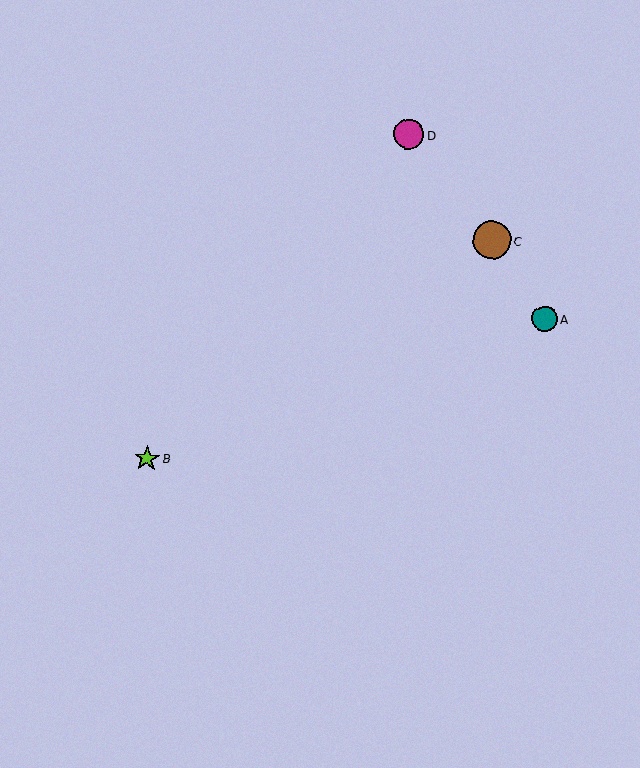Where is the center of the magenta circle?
The center of the magenta circle is at (409, 134).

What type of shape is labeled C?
Shape C is a brown circle.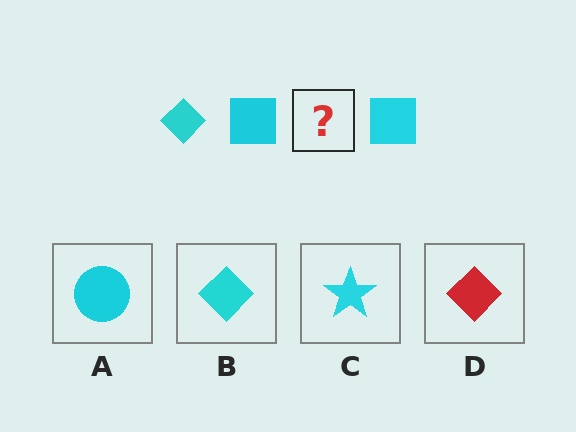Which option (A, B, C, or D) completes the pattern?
B.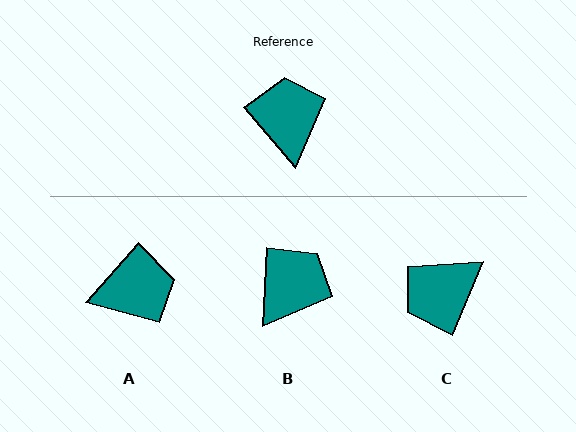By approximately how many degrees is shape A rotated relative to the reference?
Approximately 82 degrees clockwise.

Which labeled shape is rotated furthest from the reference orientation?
C, about 117 degrees away.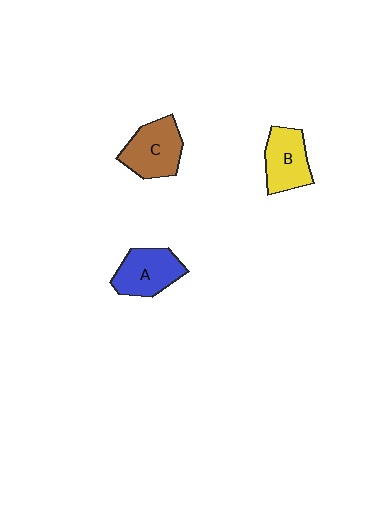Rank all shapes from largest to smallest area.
From largest to smallest: C (brown), A (blue), B (yellow).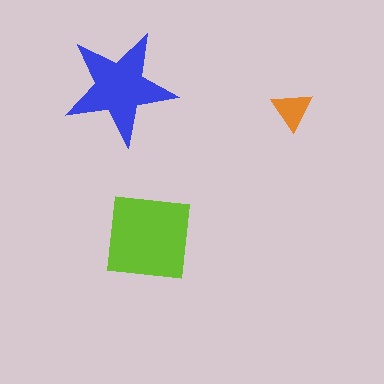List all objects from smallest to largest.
The orange triangle, the blue star, the lime square.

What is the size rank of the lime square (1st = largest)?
1st.